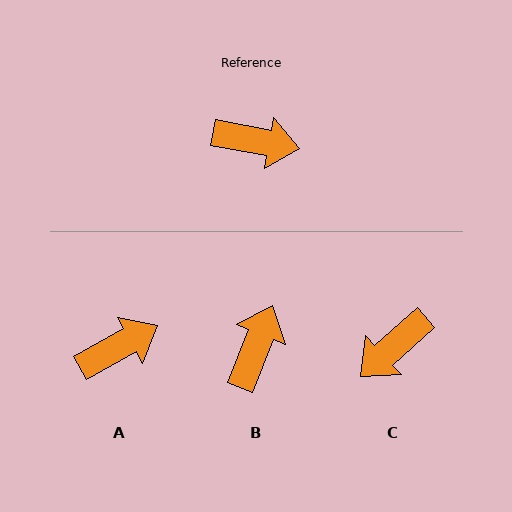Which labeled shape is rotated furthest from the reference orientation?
C, about 128 degrees away.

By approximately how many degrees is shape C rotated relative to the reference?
Approximately 128 degrees clockwise.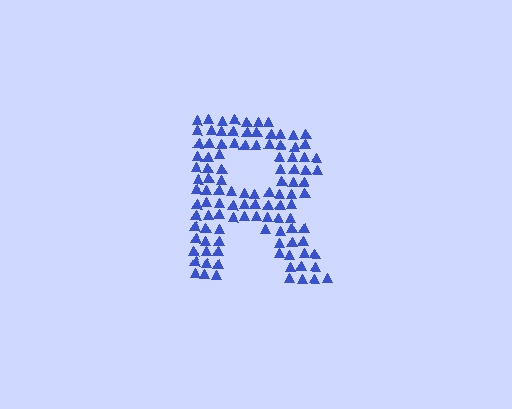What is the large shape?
The large shape is the letter R.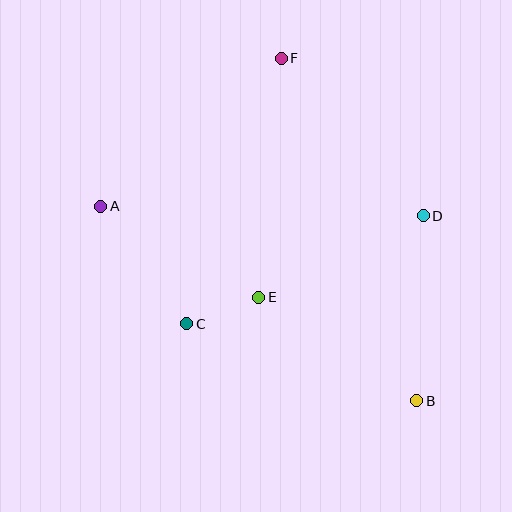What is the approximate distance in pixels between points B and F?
The distance between B and F is approximately 368 pixels.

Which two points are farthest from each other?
Points A and B are farthest from each other.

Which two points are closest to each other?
Points C and E are closest to each other.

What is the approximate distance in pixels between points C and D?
The distance between C and D is approximately 260 pixels.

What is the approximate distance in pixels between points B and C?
The distance between B and C is approximately 242 pixels.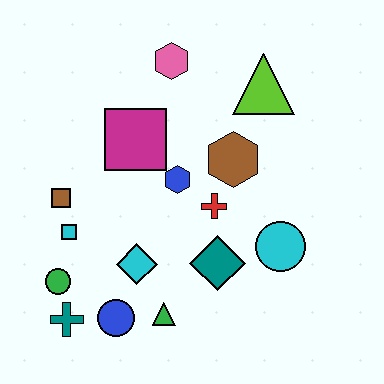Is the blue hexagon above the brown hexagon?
No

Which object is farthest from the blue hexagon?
The teal cross is farthest from the blue hexagon.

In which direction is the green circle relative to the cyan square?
The green circle is below the cyan square.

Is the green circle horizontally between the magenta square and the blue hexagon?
No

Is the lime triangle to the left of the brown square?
No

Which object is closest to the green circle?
The teal cross is closest to the green circle.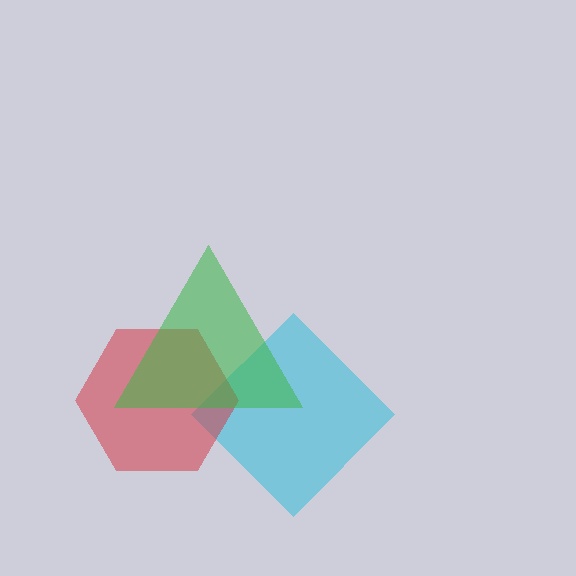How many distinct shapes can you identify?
There are 3 distinct shapes: a cyan diamond, a red hexagon, a green triangle.